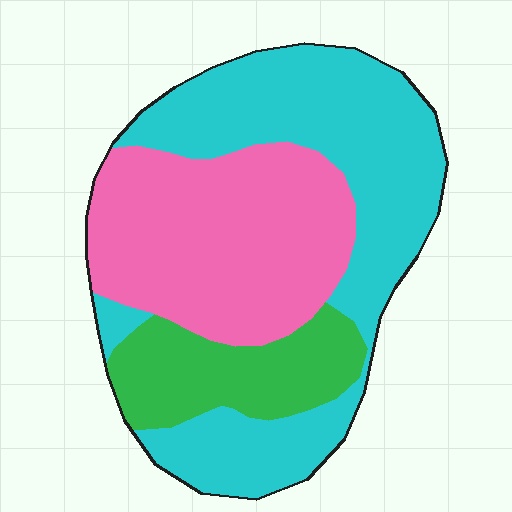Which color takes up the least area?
Green, at roughly 15%.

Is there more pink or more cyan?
Cyan.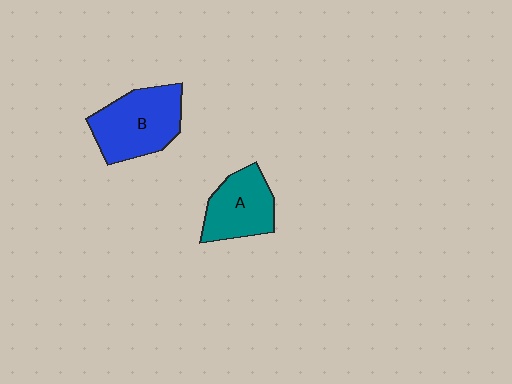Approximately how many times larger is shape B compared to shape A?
Approximately 1.3 times.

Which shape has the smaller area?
Shape A (teal).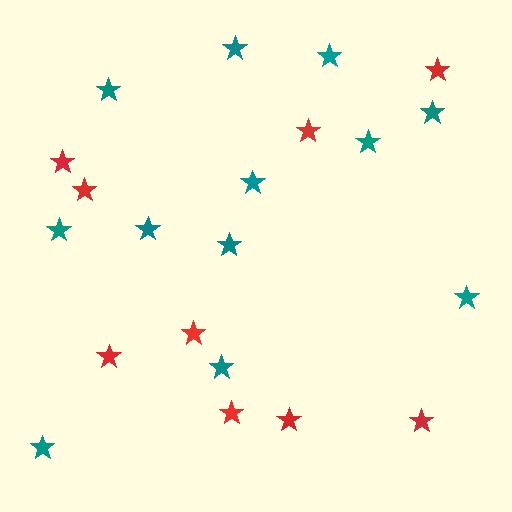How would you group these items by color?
There are 2 groups: one group of red stars (9) and one group of teal stars (12).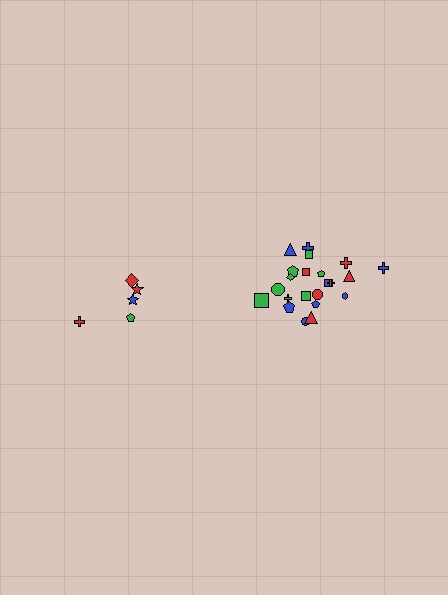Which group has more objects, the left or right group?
The right group.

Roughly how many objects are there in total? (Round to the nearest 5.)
Roughly 25 objects in total.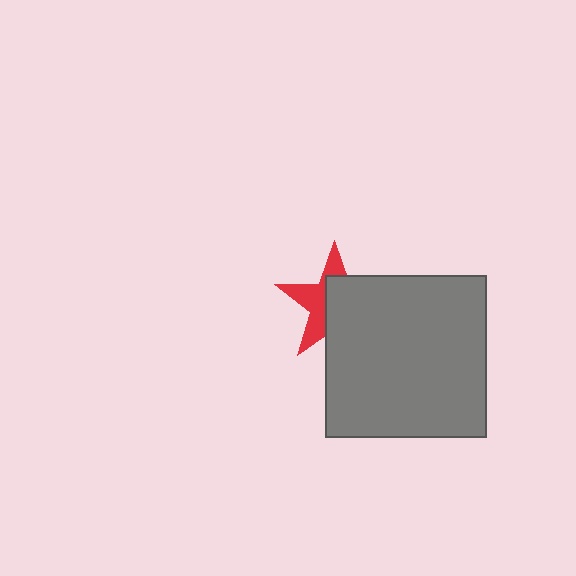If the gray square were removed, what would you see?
You would see the complete red star.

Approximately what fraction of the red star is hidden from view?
Roughly 56% of the red star is hidden behind the gray square.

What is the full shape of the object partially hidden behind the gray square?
The partially hidden object is a red star.